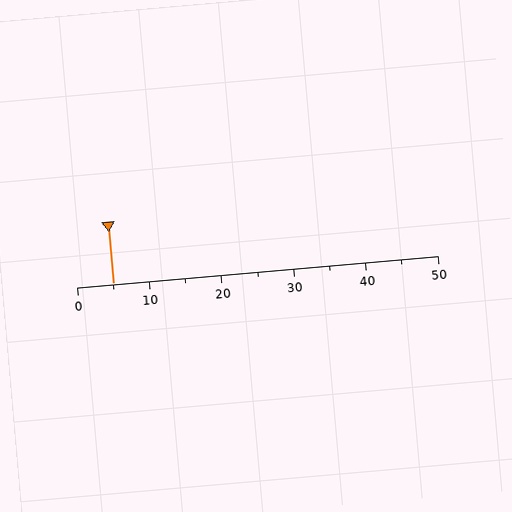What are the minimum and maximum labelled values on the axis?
The axis runs from 0 to 50.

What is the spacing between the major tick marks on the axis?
The major ticks are spaced 10 apart.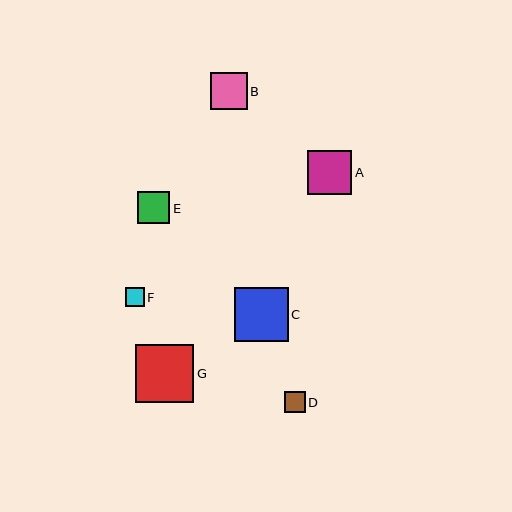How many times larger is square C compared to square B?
Square C is approximately 1.5 times the size of square B.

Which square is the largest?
Square G is the largest with a size of approximately 58 pixels.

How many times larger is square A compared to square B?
Square A is approximately 1.2 times the size of square B.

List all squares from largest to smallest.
From largest to smallest: G, C, A, B, E, D, F.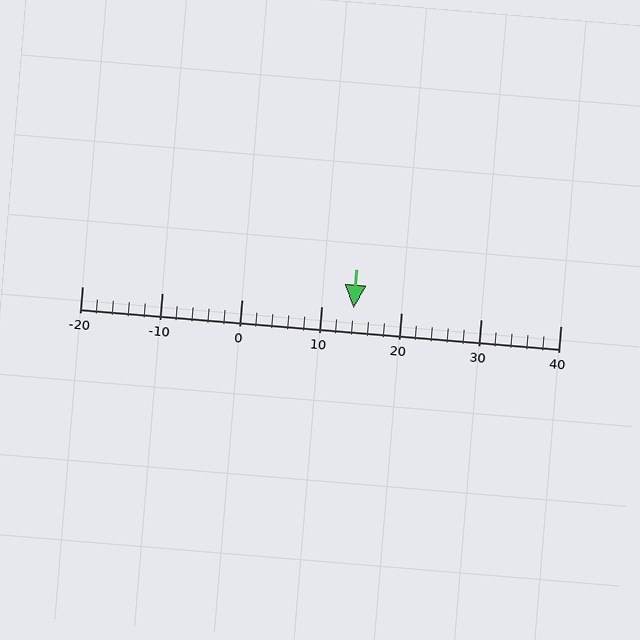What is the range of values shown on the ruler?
The ruler shows values from -20 to 40.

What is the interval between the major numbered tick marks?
The major tick marks are spaced 10 units apart.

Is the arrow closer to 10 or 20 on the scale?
The arrow is closer to 10.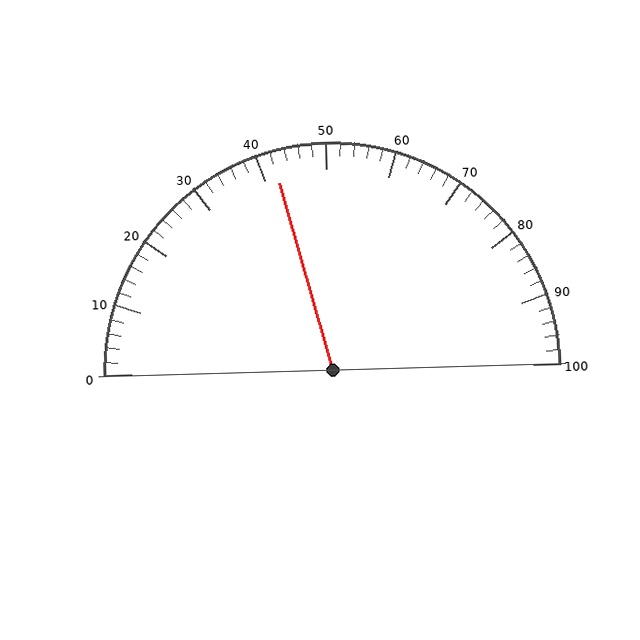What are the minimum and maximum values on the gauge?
The gauge ranges from 0 to 100.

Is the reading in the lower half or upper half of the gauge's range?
The reading is in the lower half of the range (0 to 100).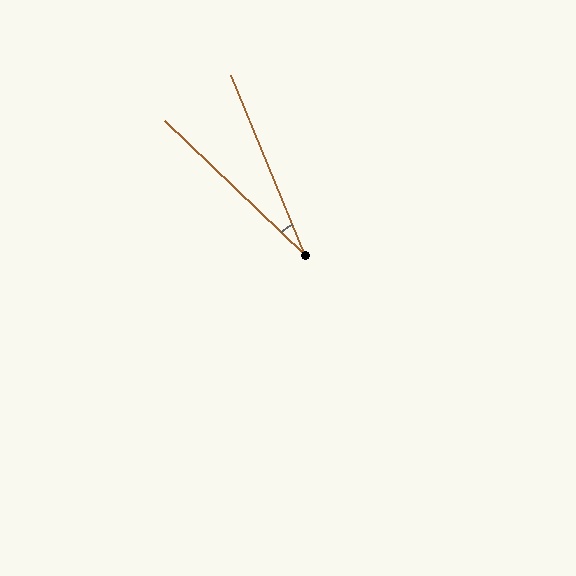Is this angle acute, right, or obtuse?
It is acute.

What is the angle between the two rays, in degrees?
Approximately 24 degrees.